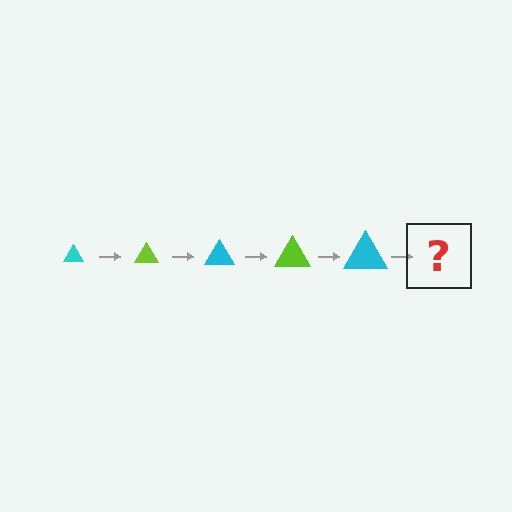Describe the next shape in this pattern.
It should be a lime triangle, larger than the previous one.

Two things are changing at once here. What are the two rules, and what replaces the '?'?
The two rules are that the triangle grows larger each step and the color cycles through cyan and lime. The '?' should be a lime triangle, larger than the previous one.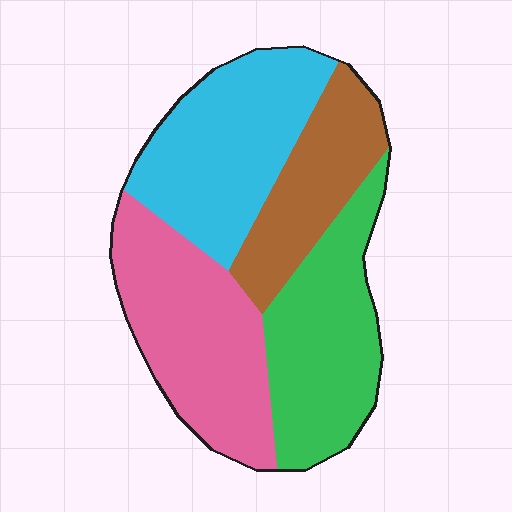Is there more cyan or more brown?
Cyan.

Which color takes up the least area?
Brown, at roughly 20%.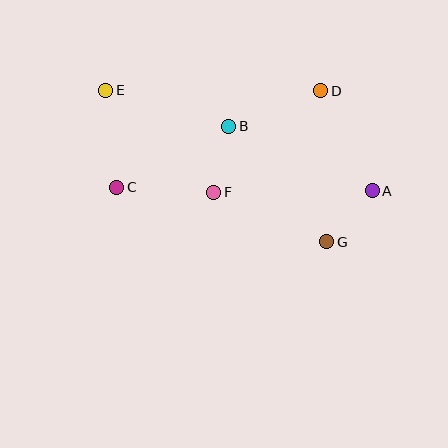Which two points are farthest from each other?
Points A and E are farthest from each other.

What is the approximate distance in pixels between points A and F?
The distance between A and F is approximately 159 pixels.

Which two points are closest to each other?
Points B and F are closest to each other.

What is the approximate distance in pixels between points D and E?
The distance between D and E is approximately 215 pixels.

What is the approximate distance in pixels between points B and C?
The distance between B and C is approximately 128 pixels.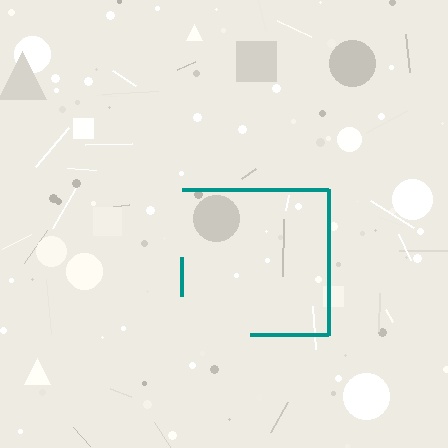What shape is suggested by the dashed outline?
The dashed outline suggests a square.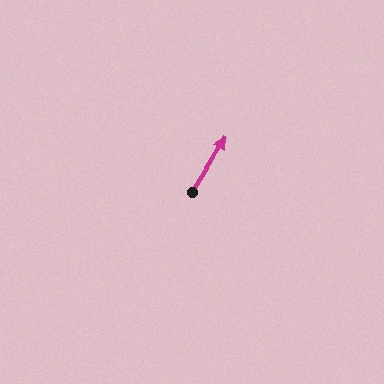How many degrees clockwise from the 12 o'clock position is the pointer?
Approximately 32 degrees.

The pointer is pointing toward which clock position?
Roughly 1 o'clock.